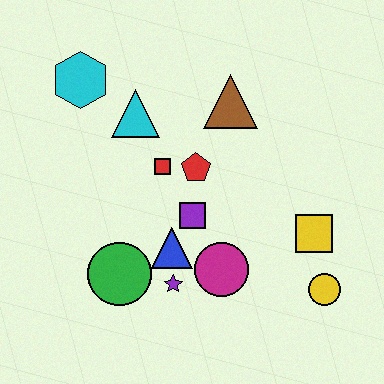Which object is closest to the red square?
The red pentagon is closest to the red square.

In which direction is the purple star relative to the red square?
The purple star is below the red square.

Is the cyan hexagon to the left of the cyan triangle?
Yes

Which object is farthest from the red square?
The yellow circle is farthest from the red square.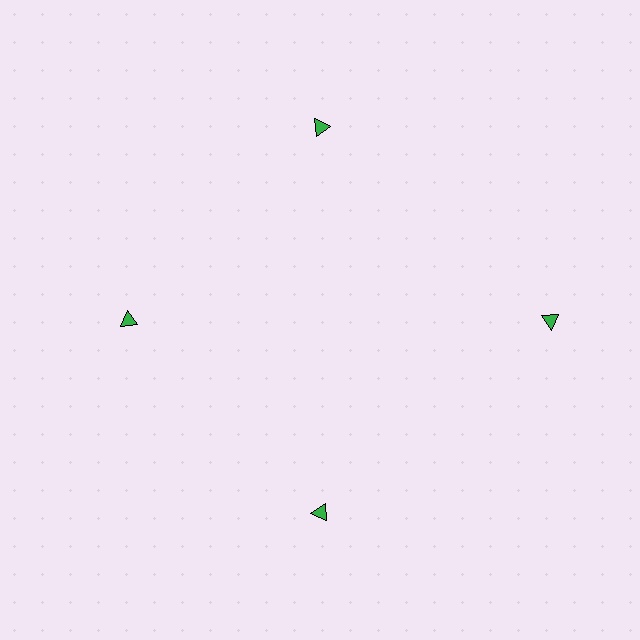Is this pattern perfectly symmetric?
No. The 4 green triangles are arranged in a ring, but one element near the 3 o'clock position is pushed outward from the center, breaking the 4-fold rotational symmetry.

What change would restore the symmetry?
The symmetry would be restored by moving it inward, back onto the ring so that all 4 triangles sit at equal angles and equal distance from the center.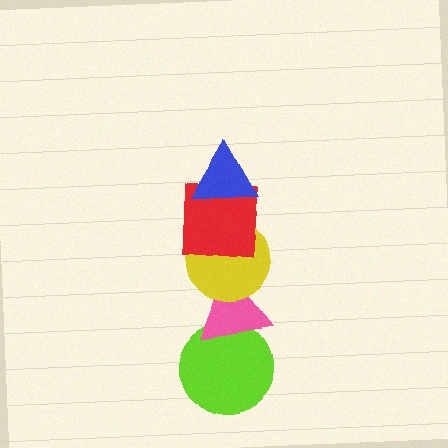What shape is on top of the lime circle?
The pink triangle is on top of the lime circle.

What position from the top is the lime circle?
The lime circle is 5th from the top.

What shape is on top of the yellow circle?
The red square is on top of the yellow circle.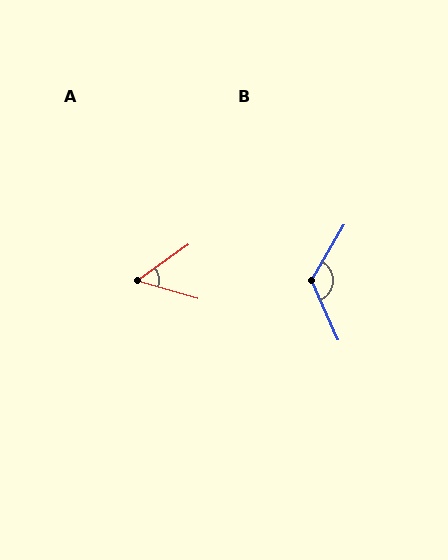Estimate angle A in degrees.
Approximately 52 degrees.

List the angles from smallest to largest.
A (52°), B (126°).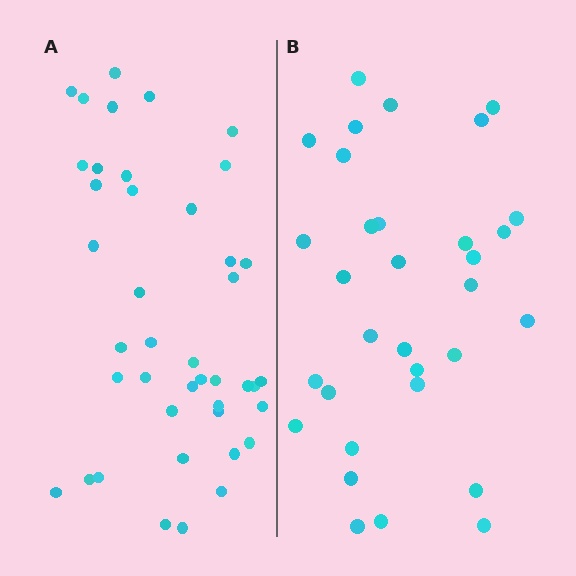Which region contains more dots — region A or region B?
Region A (the left region) has more dots.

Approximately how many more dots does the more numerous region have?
Region A has roughly 10 or so more dots than region B.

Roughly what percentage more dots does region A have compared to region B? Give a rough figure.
About 30% more.